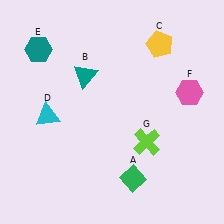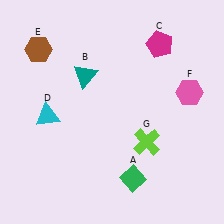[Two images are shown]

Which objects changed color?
C changed from yellow to magenta. E changed from teal to brown.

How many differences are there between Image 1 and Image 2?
There are 2 differences between the two images.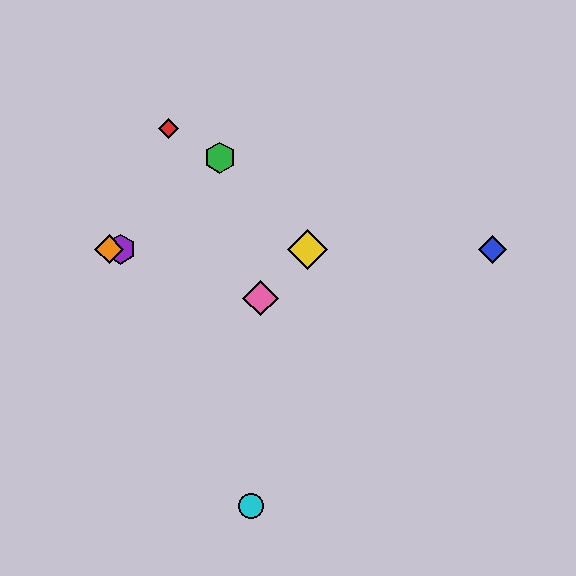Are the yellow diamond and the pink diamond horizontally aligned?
No, the yellow diamond is at y≈249 and the pink diamond is at y≈298.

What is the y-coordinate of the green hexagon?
The green hexagon is at y≈158.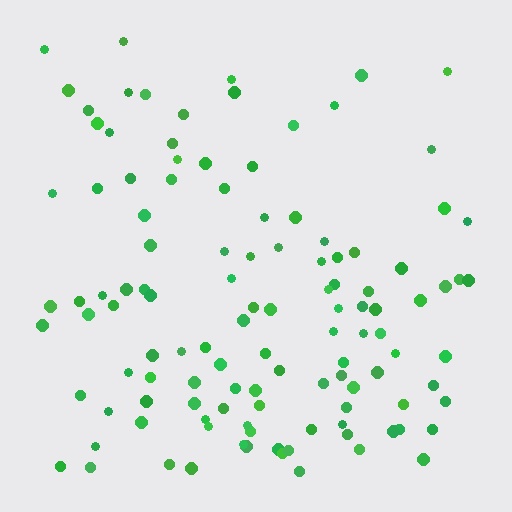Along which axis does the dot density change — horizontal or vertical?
Vertical.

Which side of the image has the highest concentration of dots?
The bottom.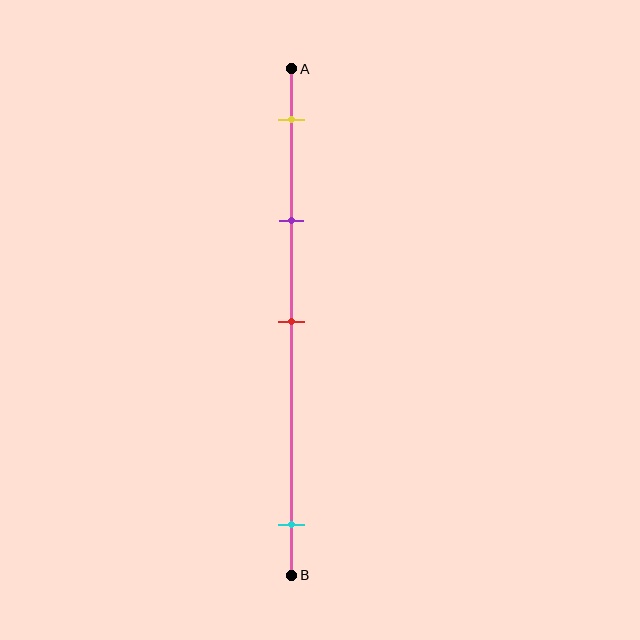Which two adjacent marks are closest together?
The yellow and purple marks are the closest adjacent pair.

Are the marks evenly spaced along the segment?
No, the marks are not evenly spaced.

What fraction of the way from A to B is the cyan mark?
The cyan mark is approximately 90% (0.9) of the way from A to B.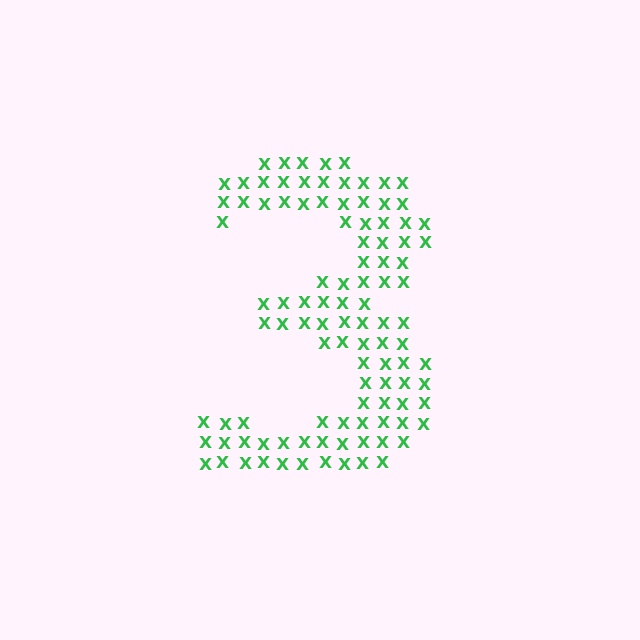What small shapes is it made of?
It is made of small letter X's.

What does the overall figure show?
The overall figure shows the digit 3.